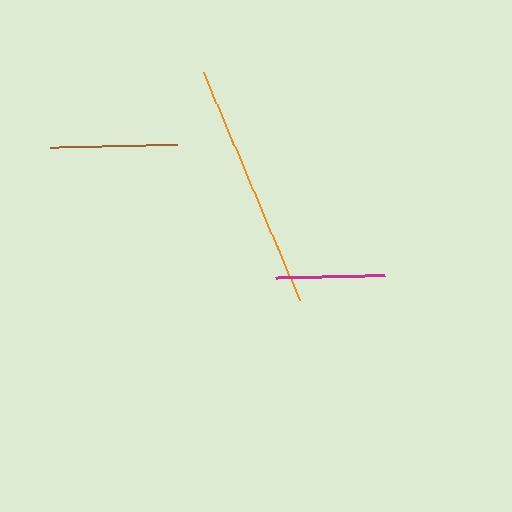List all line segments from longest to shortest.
From longest to shortest: orange, brown, magenta.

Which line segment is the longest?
The orange line is the longest at approximately 247 pixels.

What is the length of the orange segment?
The orange segment is approximately 247 pixels long.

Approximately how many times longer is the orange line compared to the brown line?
The orange line is approximately 1.9 times the length of the brown line.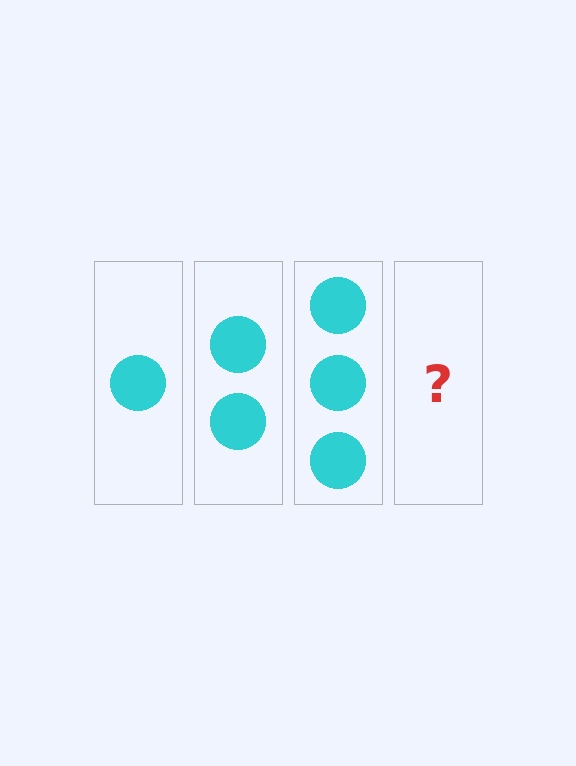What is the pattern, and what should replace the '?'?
The pattern is that each step adds one more circle. The '?' should be 4 circles.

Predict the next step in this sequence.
The next step is 4 circles.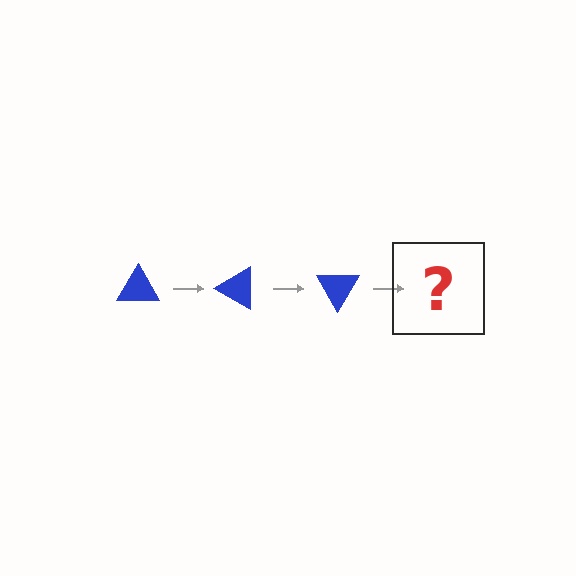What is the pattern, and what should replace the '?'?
The pattern is that the triangle rotates 30 degrees each step. The '?' should be a blue triangle rotated 90 degrees.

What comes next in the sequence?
The next element should be a blue triangle rotated 90 degrees.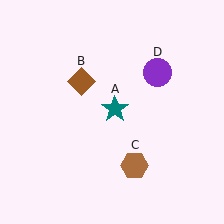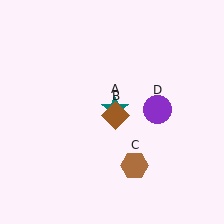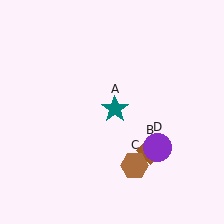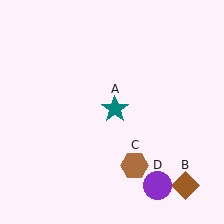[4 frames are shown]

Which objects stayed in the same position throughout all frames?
Teal star (object A) and brown hexagon (object C) remained stationary.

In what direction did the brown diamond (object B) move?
The brown diamond (object B) moved down and to the right.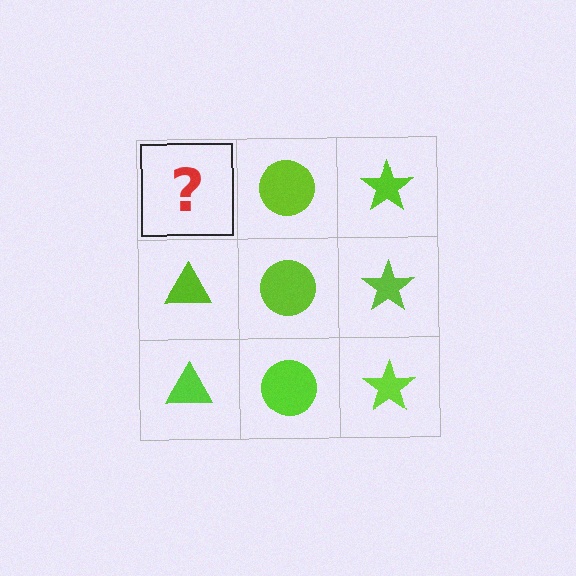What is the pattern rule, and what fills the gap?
The rule is that each column has a consistent shape. The gap should be filled with a lime triangle.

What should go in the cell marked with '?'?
The missing cell should contain a lime triangle.